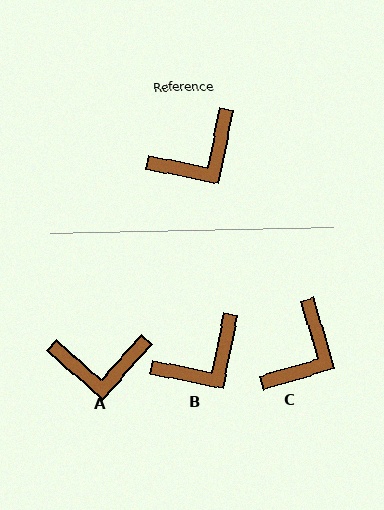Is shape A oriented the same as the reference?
No, it is off by about 30 degrees.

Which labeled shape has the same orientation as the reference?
B.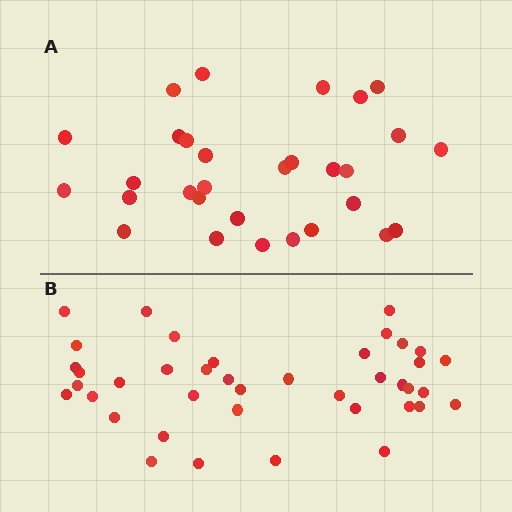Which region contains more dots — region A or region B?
Region B (the bottom region) has more dots.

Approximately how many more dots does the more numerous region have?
Region B has roughly 10 or so more dots than region A.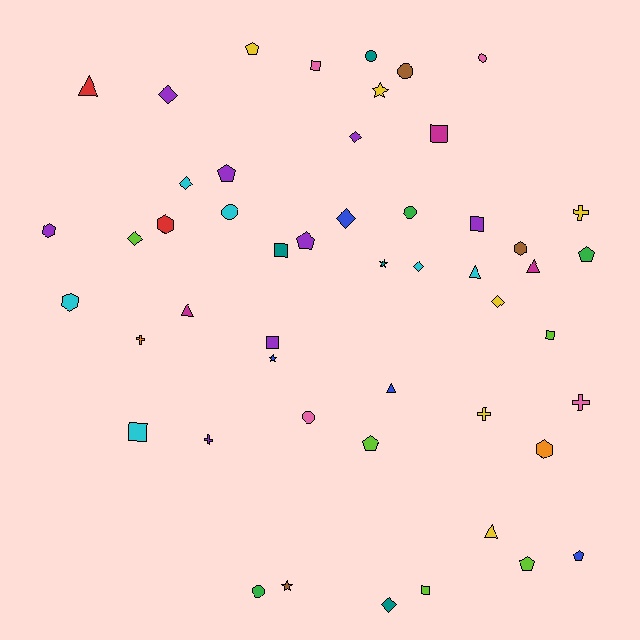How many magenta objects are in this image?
There are 3 magenta objects.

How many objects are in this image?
There are 50 objects.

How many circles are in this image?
There are 7 circles.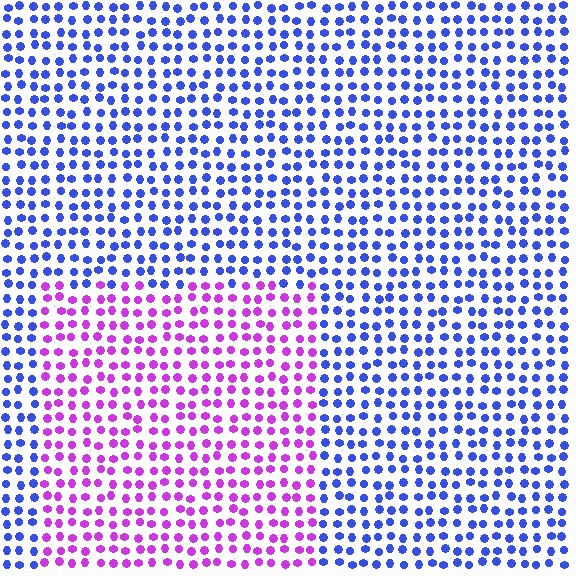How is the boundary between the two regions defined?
The boundary is defined purely by a slight shift in hue (about 61 degrees). Spacing, size, and orientation are identical on both sides.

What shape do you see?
I see a rectangle.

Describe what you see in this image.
The image is filled with small blue elements in a uniform arrangement. A rectangle-shaped region is visible where the elements are tinted to a slightly different hue, forming a subtle color boundary.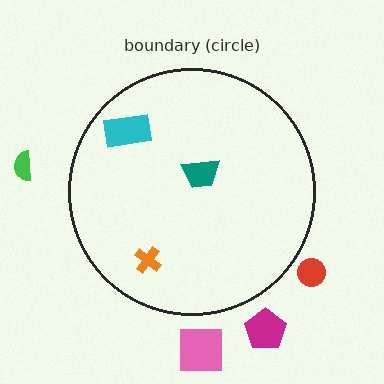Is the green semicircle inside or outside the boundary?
Outside.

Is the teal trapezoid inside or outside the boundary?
Inside.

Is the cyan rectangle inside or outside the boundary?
Inside.